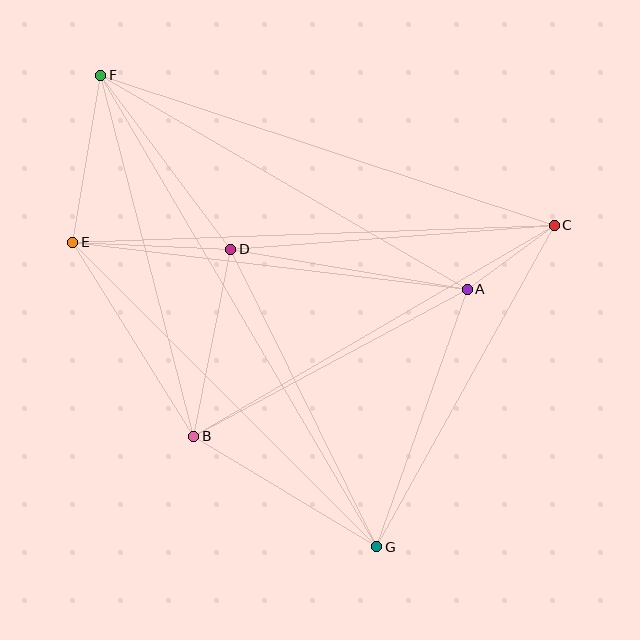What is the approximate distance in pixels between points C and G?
The distance between C and G is approximately 367 pixels.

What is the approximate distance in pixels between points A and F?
The distance between A and F is approximately 425 pixels.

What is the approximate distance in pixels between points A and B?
The distance between A and B is approximately 311 pixels.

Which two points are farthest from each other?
Points F and G are farthest from each other.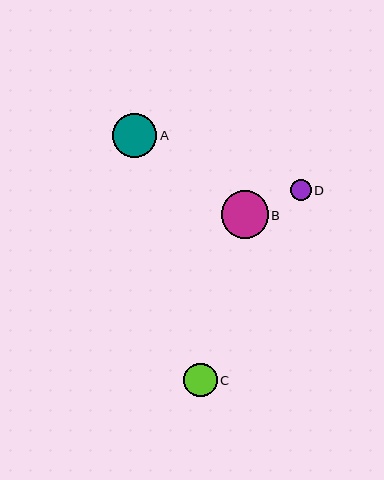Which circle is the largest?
Circle B is the largest with a size of approximately 47 pixels.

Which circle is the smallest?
Circle D is the smallest with a size of approximately 21 pixels.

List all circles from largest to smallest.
From largest to smallest: B, A, C, D.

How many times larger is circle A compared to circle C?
Circle A is approximately 1.3 times the size of circle C.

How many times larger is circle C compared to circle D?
Circle C is approximately 1.6 times the size of circle D.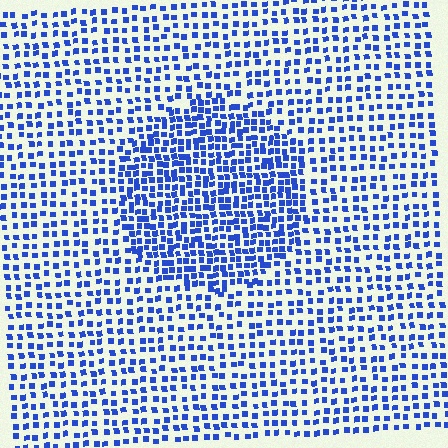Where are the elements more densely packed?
The elements are more densely packed inside the circle boundary.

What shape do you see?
I see a circle.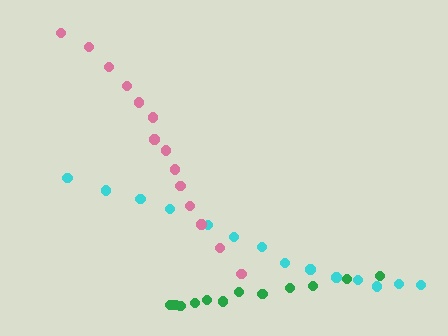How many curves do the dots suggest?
There are 3 distinct paths.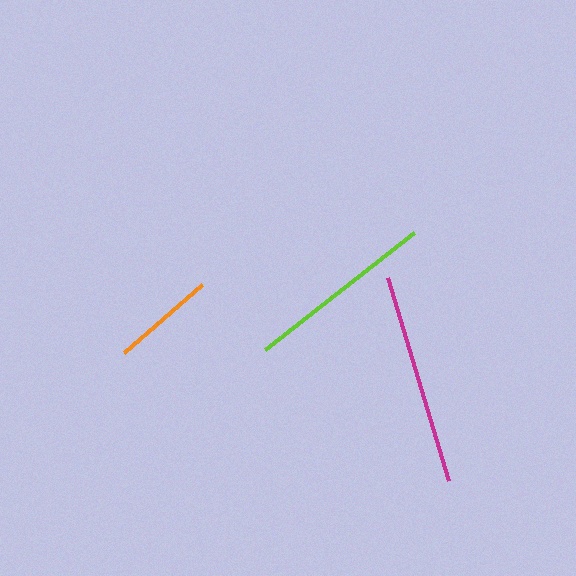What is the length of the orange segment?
The orange segment is approximately 103 pixels long.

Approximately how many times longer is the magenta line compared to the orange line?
The magenta line is approximately 2.1 times the length of the orange line.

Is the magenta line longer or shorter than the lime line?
The magenta line is longer than the lime line.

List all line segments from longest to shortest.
From longest to shortest: magenta, lime, orange.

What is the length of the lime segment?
The lime segment is approximately 190 pixels long.